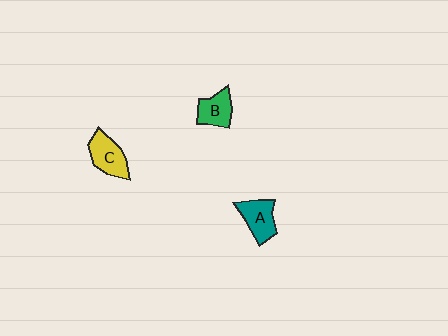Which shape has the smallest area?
Shape B (green).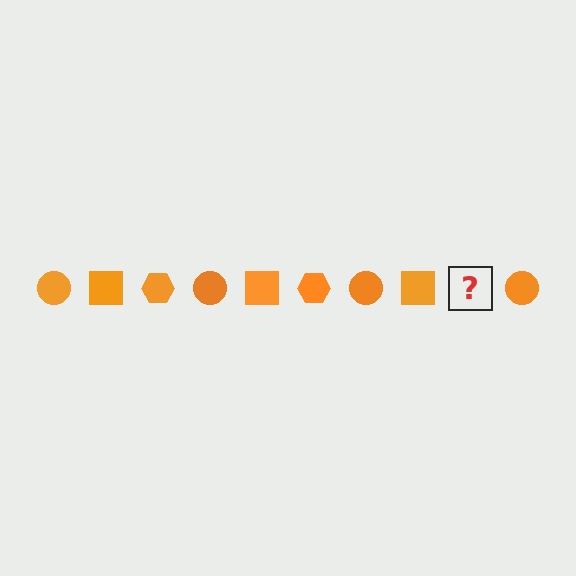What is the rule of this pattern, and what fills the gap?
The rule is that the pattern cycles through circle, square, hexagon shapes in orange. The gap should be filled with an orange hexagon.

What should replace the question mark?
The question mark should be replaced with an orange hexagon.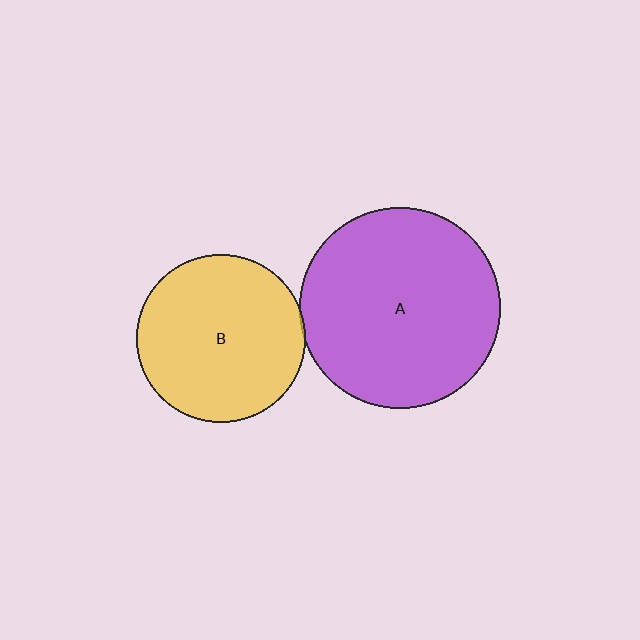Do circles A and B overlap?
Yes.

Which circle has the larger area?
Circle A (purple).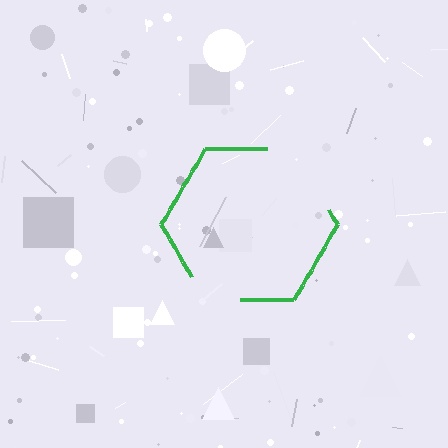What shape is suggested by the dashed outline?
The dashed outline suggests a hexagon.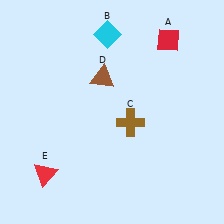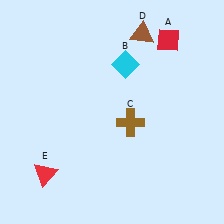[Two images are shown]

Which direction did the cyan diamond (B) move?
The cyan diamond (B) moved down.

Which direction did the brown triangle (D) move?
The brown triangle (D) moved up.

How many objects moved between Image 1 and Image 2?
2 objects moved between the two images.